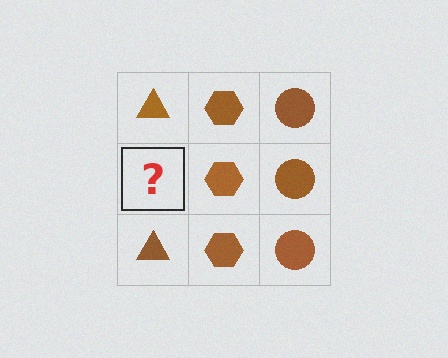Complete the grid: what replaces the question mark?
The question mark should be replaced with a brown triangle.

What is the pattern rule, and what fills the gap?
The rule is that each column has a consistent shape. The gap should be filled with a brown triangle.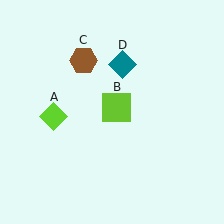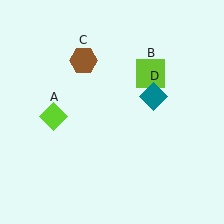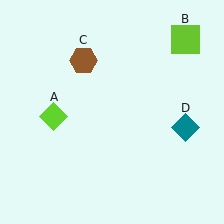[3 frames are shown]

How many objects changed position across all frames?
2 objects changed position: lime square (object B), teal diamond (object D).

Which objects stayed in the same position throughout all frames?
Lime diamond (object A) and brown hexagon (object C) remained stationary.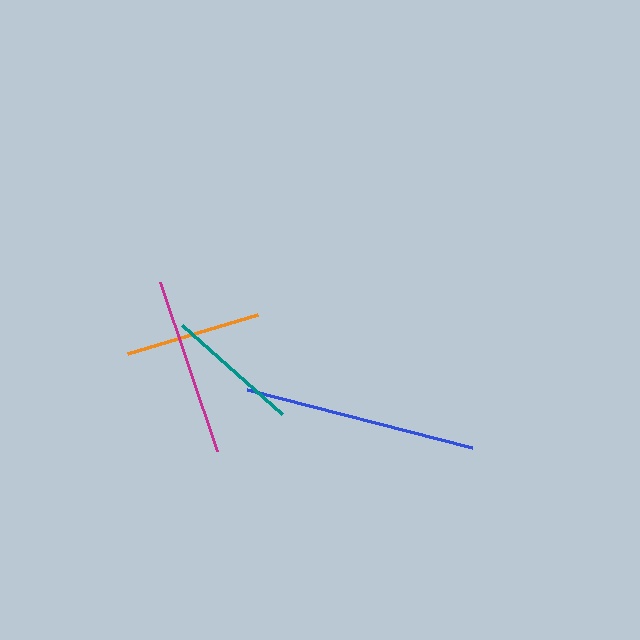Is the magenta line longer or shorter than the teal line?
The magenta line is longer than the teal line.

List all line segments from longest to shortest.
From longest to shortest: blue, magenta, orange, teal.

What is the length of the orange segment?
The orange segment is approximately 136 pixels long.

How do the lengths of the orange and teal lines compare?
The orange and teal lines are approximately the same length.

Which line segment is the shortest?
The teal line is the shortest at approximately 134 pixels.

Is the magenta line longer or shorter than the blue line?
The blue line is longer than the magenta line.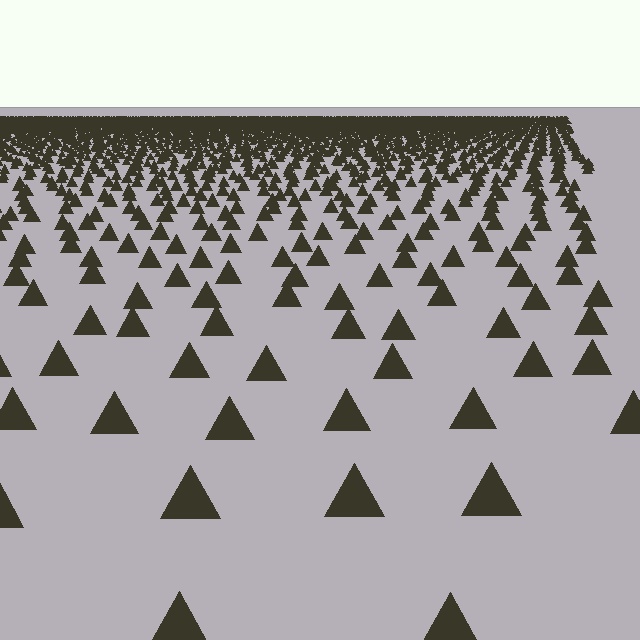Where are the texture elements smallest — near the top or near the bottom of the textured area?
Near the top.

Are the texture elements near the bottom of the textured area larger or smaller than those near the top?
Larger. Near the bottom, elements are closer to the viewer and appear at a bigger on-screen size.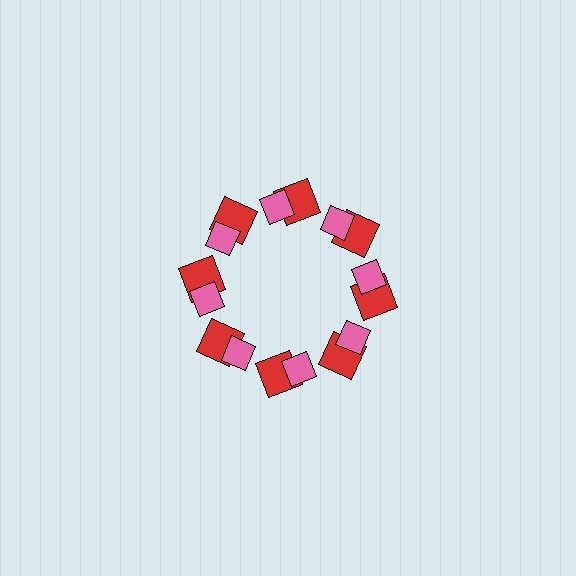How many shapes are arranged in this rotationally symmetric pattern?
There are 16 shapes, arranged in 8 groups of 2.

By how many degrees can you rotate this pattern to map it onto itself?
The pattern maps onto itself every 45 degrees of rotation.